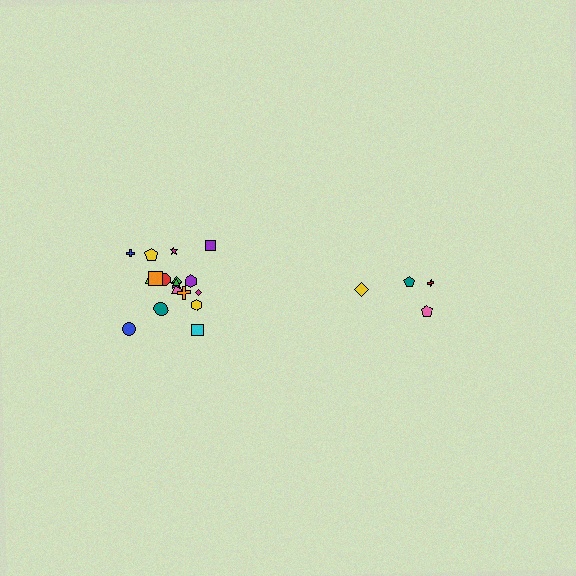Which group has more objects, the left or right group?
The left group.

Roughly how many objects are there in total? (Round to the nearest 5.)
Roughly 20 objects in total.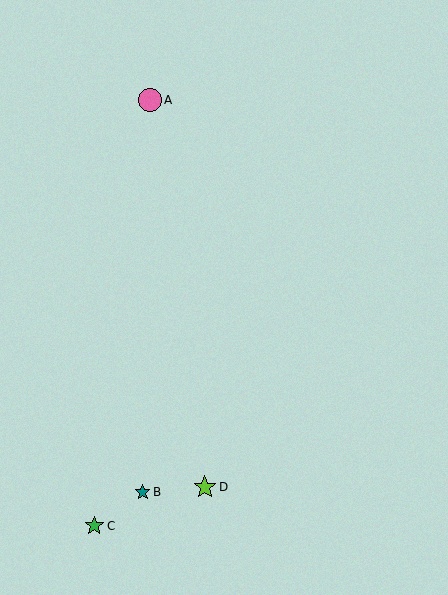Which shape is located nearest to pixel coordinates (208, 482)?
The lime star (labeled D) at (205, 487) is nearest to that location.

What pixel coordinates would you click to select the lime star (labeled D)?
Click at (205, 487) to select the lime star D.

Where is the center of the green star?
The center of the green star is at (94, 526).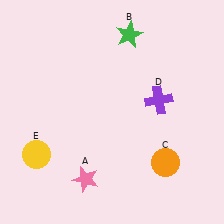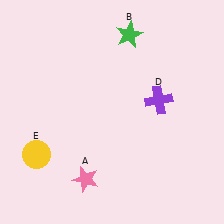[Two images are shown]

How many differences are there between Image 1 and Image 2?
There is 1 difference between the two images.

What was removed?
The orange circle (C) was removed in Image 2.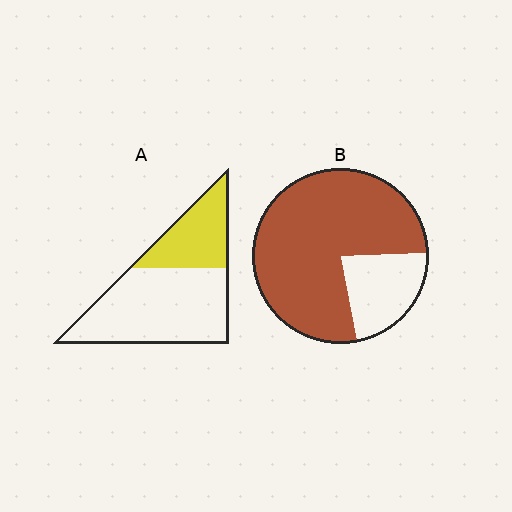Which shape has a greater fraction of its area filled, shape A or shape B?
Shape B.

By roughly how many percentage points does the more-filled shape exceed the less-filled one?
By roughly 45 percentage points (B over A).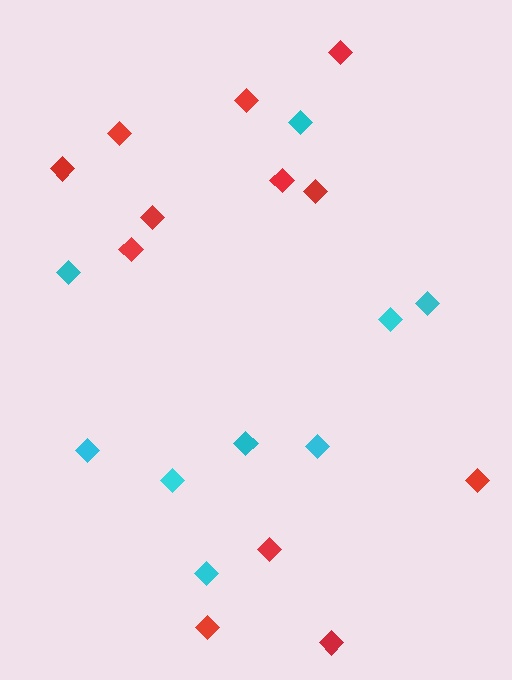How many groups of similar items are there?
There are 2 groups: one group of cyan diamonds (9) and one group of red diamonds (12).